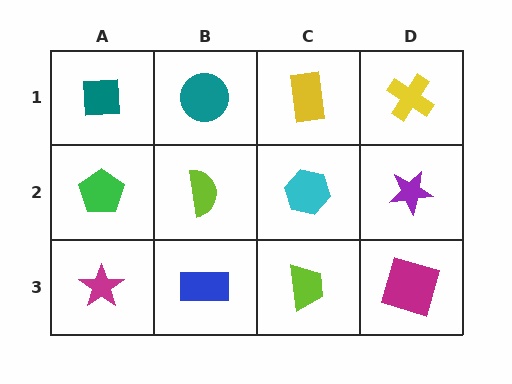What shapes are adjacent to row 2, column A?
A teal square (row 1, column A), a magenta star (row 3, column A), a lime semicircle (row 2, column B).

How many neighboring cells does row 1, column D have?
2.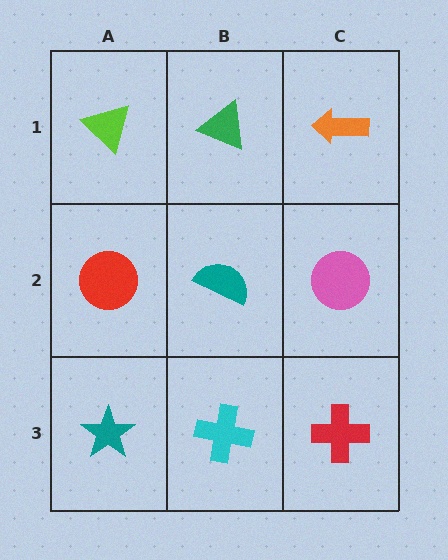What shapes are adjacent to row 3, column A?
A red circle (row 2, column A), a cyan cross (row 3, column B).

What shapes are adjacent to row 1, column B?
A teal semicircle (row 2, column B), a lime triangle (row 1, column A), an orange arrow (row 1, column C).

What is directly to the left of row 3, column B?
A teal star.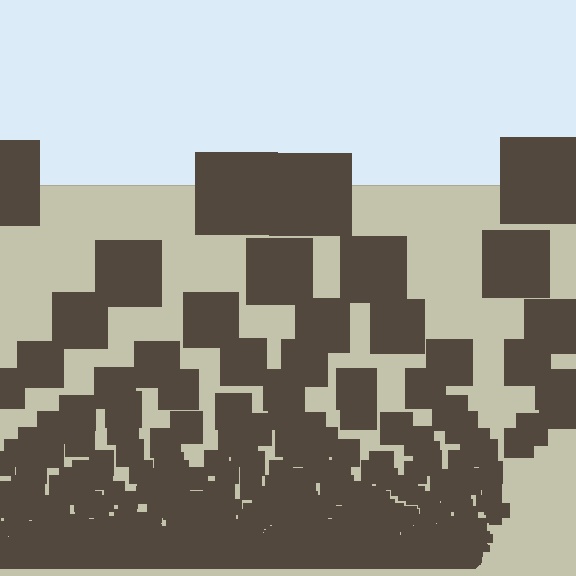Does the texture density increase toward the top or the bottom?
Density increases toward the bottom.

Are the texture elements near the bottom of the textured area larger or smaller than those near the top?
Smaller. The gradient is inverted — elements near the bottom are smaller and denser.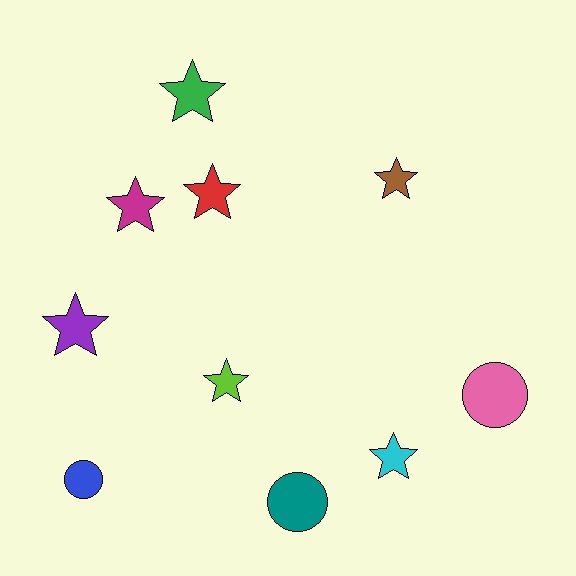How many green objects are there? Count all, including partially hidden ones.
There is 1 green object.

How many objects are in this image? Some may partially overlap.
There are 10 objects.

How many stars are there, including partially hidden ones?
There are 7 stars.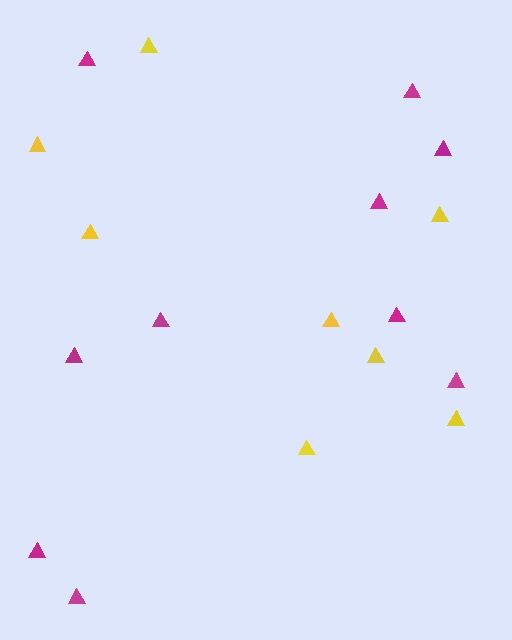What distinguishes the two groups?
There are 2 groups: one group of yellow triangles (8) and one group of magenta triangles (10).